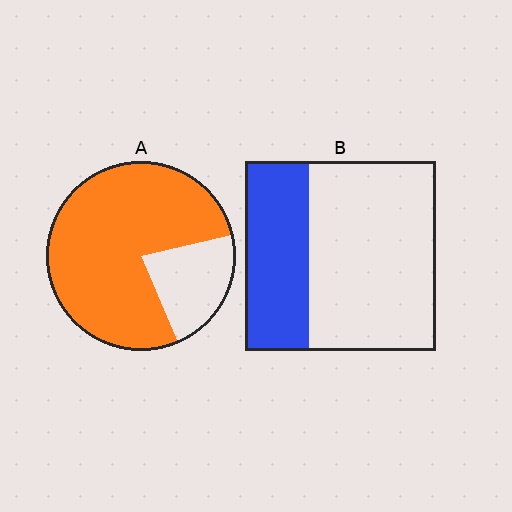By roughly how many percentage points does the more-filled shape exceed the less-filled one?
By roughly 45 percentage points (A over B).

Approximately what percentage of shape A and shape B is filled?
A is approximately 80% and B is approximately 35%.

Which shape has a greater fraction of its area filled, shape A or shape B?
Shape A.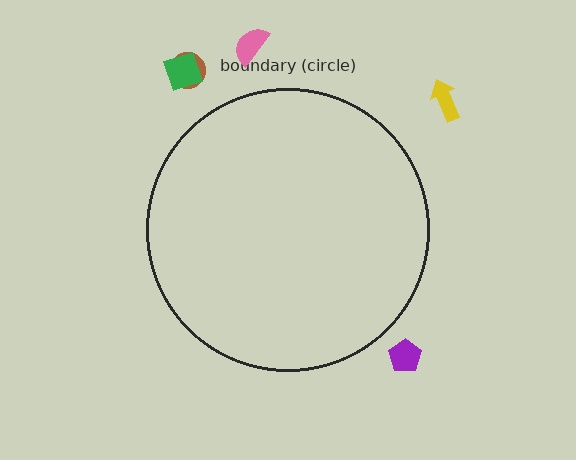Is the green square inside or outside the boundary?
Outside.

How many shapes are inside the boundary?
0 inside, 5 outside.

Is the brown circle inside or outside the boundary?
Outside.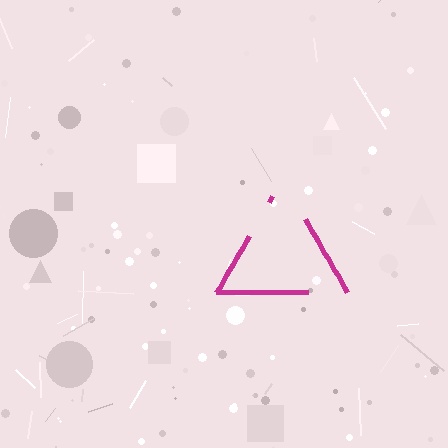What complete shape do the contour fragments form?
The contour fragments form a triangle.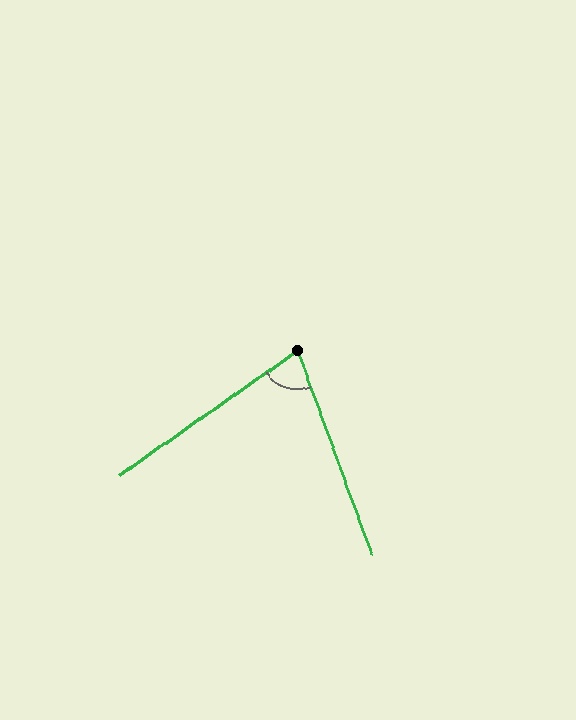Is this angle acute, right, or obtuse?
It is acute.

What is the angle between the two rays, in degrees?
Approximately 75 degrees.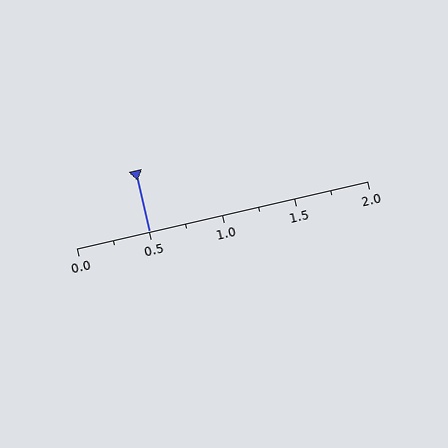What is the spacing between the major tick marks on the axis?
The major ticks are spaced 0.5 apart.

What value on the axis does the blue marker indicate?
The marker indicates approximately 0.5.